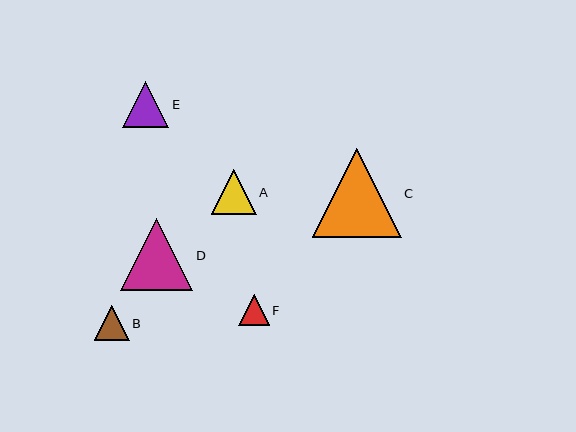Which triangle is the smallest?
Triangle F is the smallest with a size of approximately 30 pixels.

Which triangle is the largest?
Triangle C is the largest with a size of approximately 89 pixels.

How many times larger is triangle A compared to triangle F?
Triangle A is approximately 1.5 times the size of triangle F.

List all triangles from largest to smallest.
From largest to smallest: C, D, E, A, B, F.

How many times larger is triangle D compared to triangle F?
Triangle D is approximately 2.4 times the size of triangle F.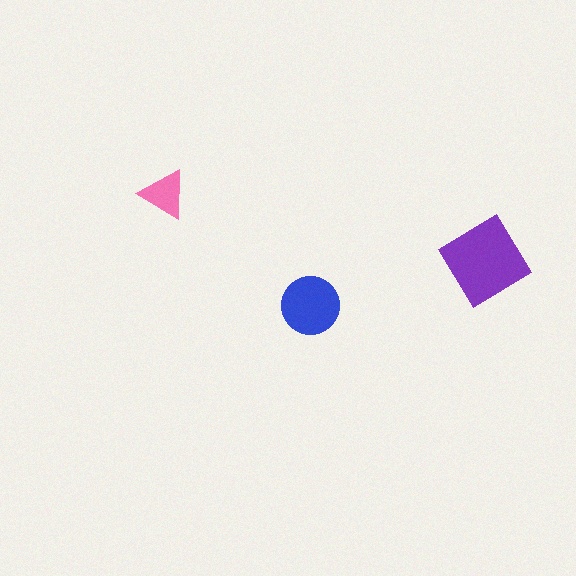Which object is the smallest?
The pink triangle.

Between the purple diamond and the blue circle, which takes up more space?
The purple diamond.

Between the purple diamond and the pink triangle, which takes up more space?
The purple diamond.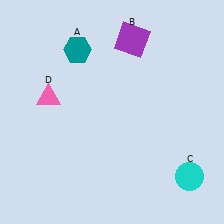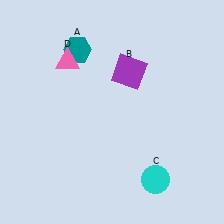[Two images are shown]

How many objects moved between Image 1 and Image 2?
3 objects moved between the two images.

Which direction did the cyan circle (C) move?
The cyan circle (C) moved left.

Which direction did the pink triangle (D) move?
The pink triangle (D) moved up.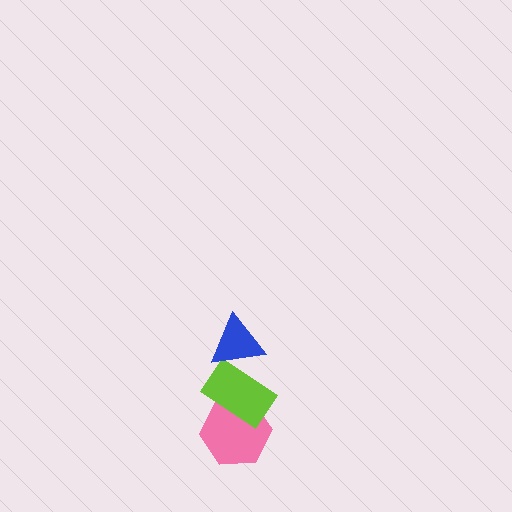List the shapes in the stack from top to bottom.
From top to bottom: the blue triangle, the lime rectangle, the pink hexagon.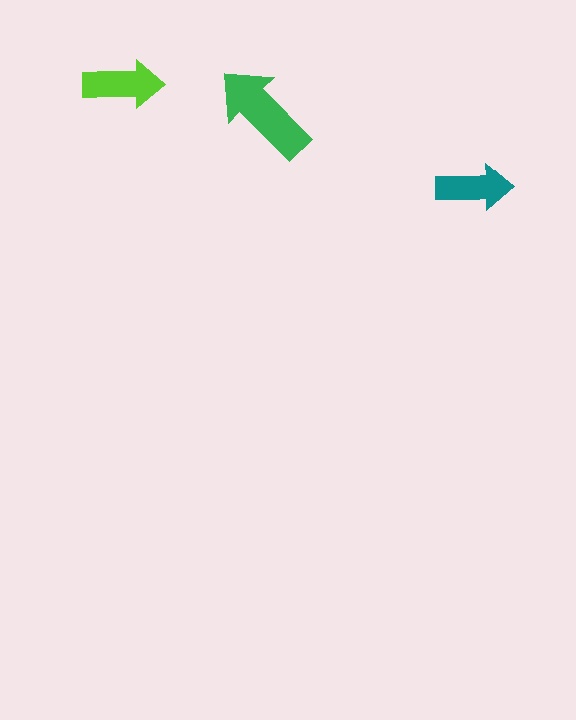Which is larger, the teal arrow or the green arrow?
The green one.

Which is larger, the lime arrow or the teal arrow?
The lime one.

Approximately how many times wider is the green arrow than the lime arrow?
About 1.5 times wider.